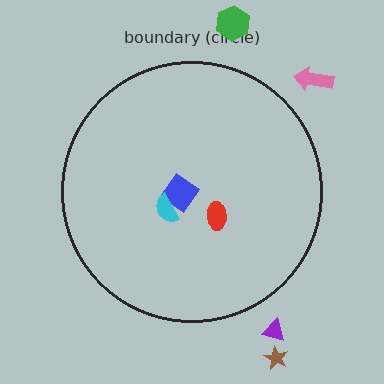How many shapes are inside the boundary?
3 inside, 4 outside.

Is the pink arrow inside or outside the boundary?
Outside.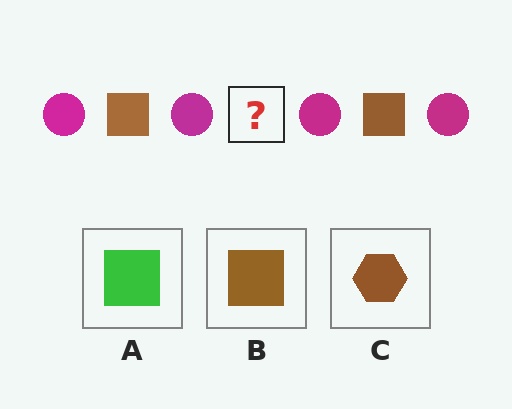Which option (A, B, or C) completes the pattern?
B.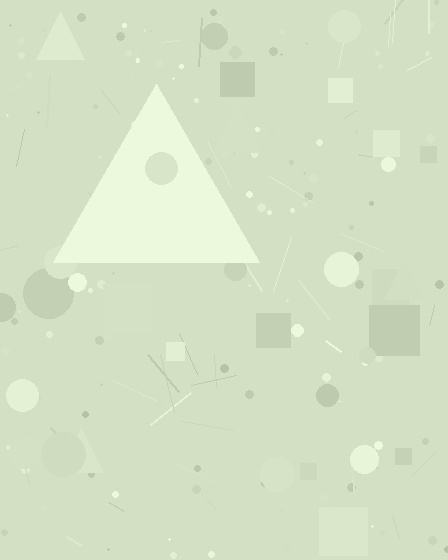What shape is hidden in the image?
A triangle is hidden in the image.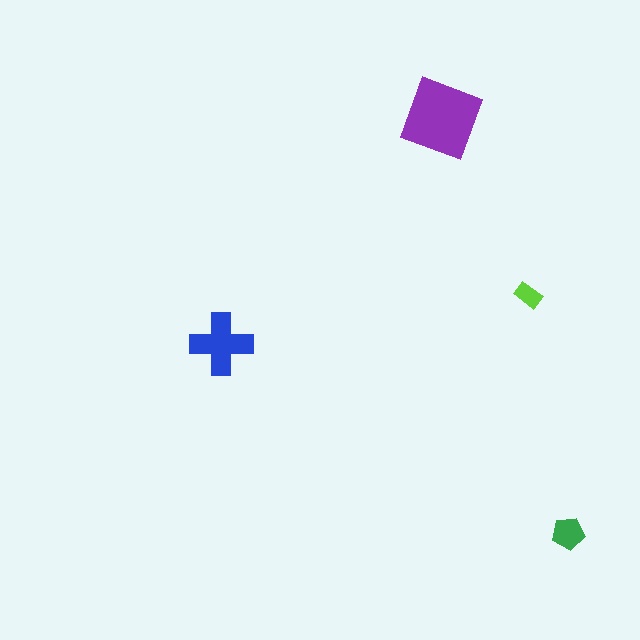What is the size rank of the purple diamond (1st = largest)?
1st.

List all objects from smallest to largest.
The lime rectangle, the green pentagon, the blue cross, the purple diamond.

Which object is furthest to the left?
The blue cross is leftmost.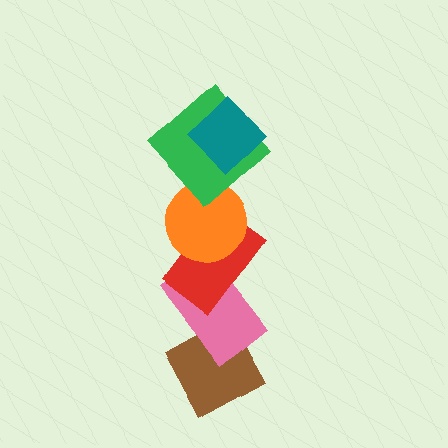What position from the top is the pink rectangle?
The pink rectangle is 5th from the top.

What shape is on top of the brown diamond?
The pink rectangle is on top of the brown diamond.